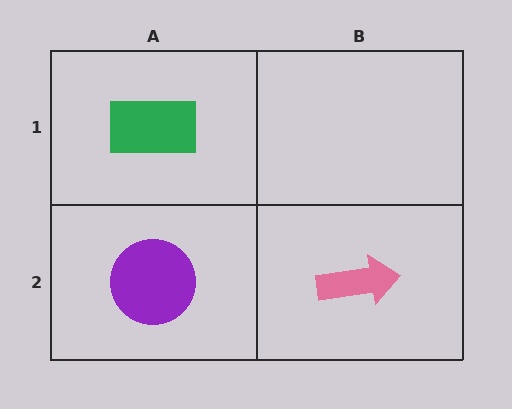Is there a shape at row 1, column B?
No, that cell is empty.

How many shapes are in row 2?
2 shapes.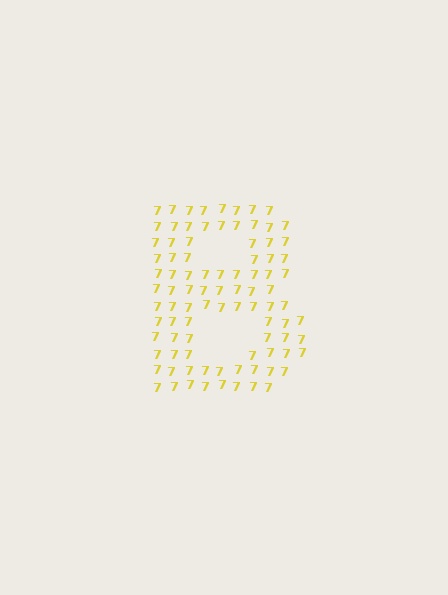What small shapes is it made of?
It is made of small digit 7's.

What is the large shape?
The large shape is the letter B.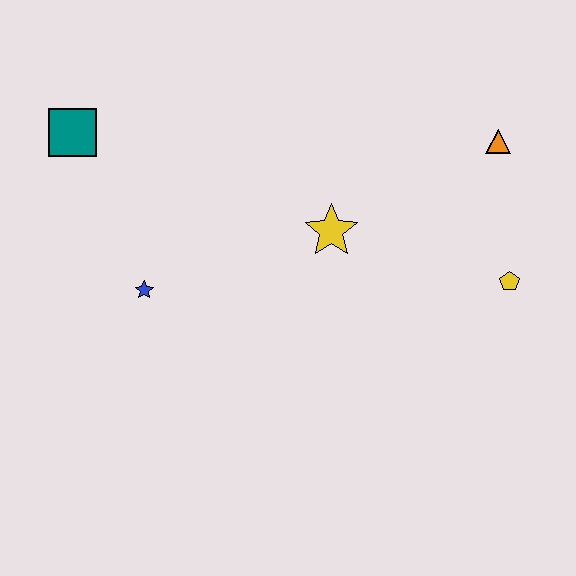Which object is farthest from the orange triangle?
The teal square is farthest from the orange triangle.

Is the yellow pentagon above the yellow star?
No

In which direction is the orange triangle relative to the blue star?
The orange triangle is to the right of the blue star.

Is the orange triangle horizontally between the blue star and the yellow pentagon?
Yes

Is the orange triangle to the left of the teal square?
No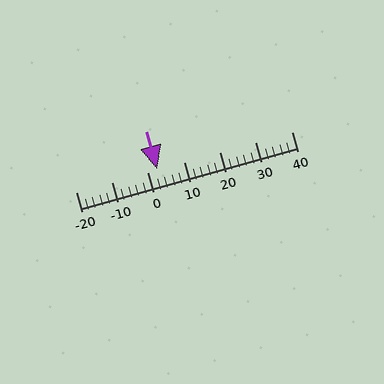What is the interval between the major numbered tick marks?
The major tick marks are spaced 10 units apart.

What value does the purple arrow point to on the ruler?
The purple arrow points to approximately 3.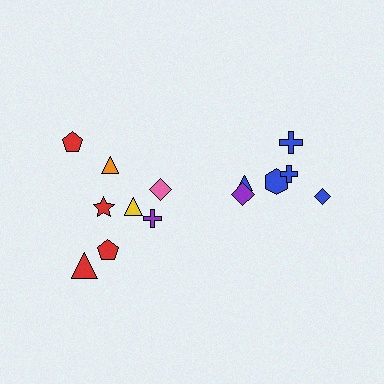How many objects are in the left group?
There are 8 objects.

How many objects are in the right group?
There are 6 objects.